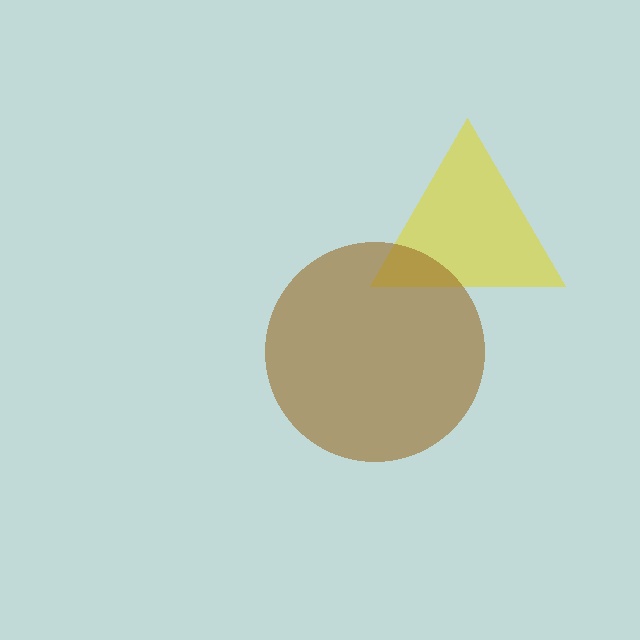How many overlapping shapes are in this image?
There are 2 overlapping shapes in the image.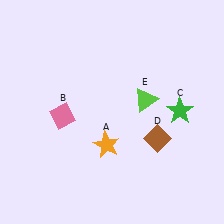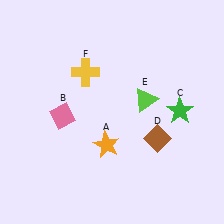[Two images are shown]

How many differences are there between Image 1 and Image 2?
There is 1 difference between the two images.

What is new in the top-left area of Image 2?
A yellow cross (F) was added in the top-left area of Image 2.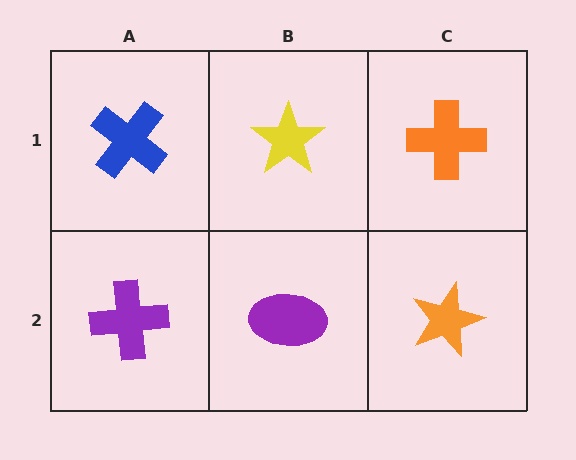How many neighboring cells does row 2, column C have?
2.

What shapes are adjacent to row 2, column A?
A blue cross (row 1, column A), a purple ellipse (row 2, column B).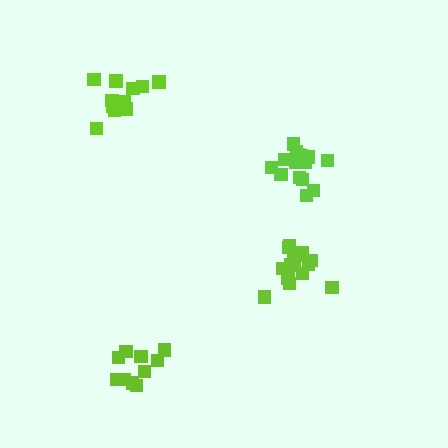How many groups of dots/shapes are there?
There are 4 groups.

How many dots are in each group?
Group 1: 16 dots, Group 2: 11 dots, Group 3: 10 dots, Group 4: 15 dots (52 total).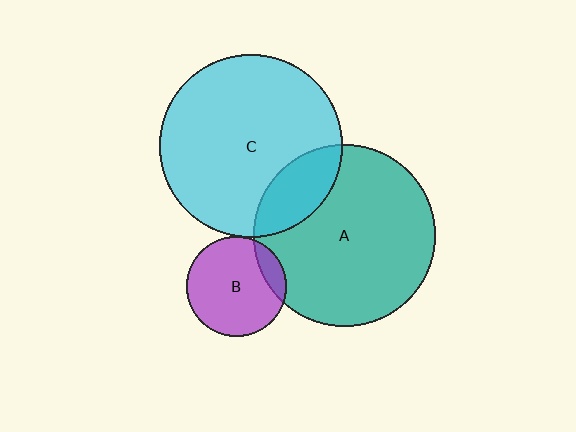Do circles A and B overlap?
Yes.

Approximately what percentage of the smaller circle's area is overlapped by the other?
Approximately 15%.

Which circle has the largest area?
Circle C (cyan).